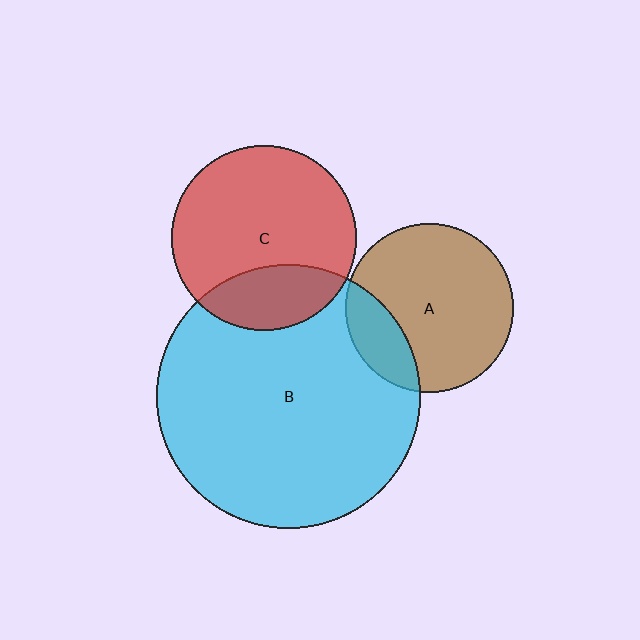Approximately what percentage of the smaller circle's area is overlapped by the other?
Approximately 25%.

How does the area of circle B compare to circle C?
Approximately 2.0 times.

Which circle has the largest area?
Circle B (cyan).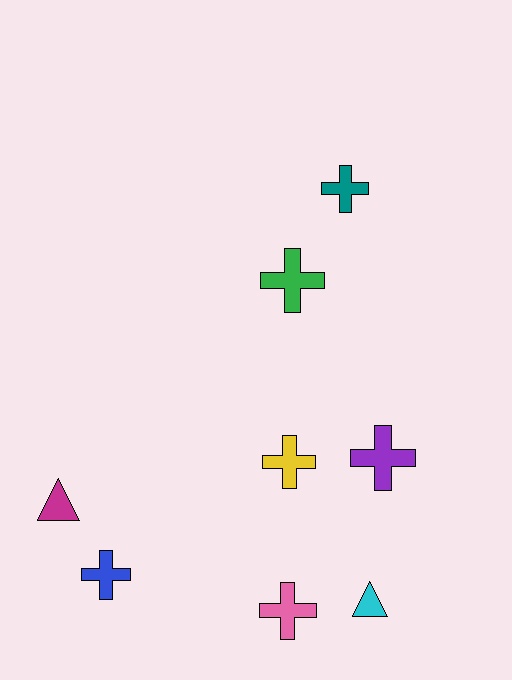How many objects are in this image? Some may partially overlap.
There are 8 objects.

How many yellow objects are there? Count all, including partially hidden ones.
There is 1 yellow object.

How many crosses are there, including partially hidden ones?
There are 6 crosses.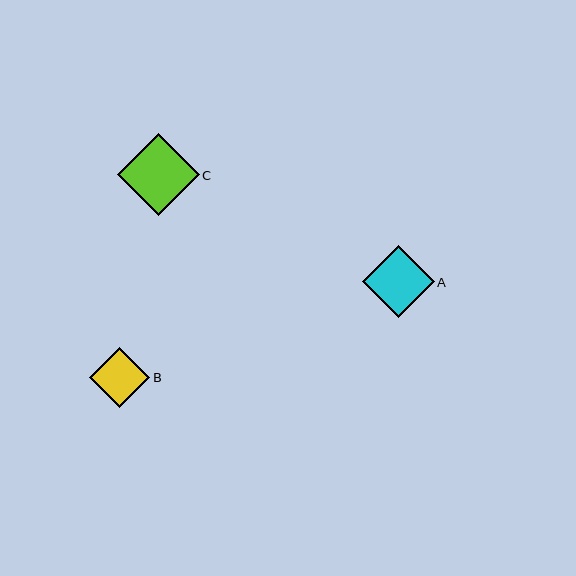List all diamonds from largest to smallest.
From largest to smallest: C, A, B.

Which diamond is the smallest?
Diamond B is the smallest with a size of approximately 60 pixels.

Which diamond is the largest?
Diamond C is the largest with a size of approximately 82 pixels.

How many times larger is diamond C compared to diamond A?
Diamond C is approximately 1.1 times the size of diamond A.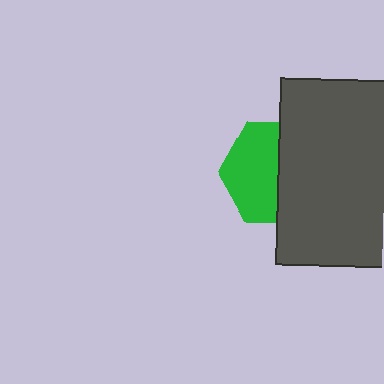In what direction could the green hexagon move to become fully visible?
The green hexagon could move left. That would shift it out from behind the dark gray rectangle entirely.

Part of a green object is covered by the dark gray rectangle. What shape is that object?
It is a hexagon.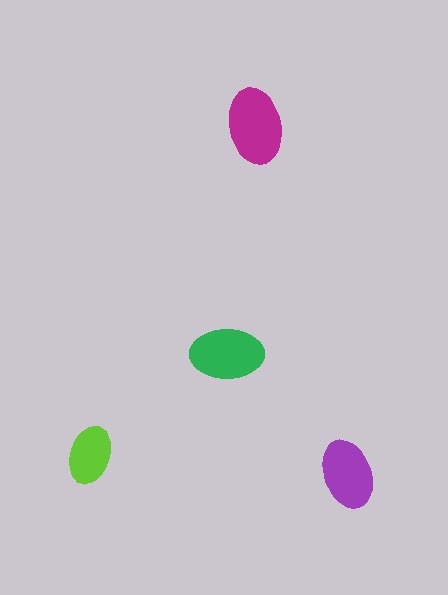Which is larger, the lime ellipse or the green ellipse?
The green one.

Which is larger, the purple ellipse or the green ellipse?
The green one.